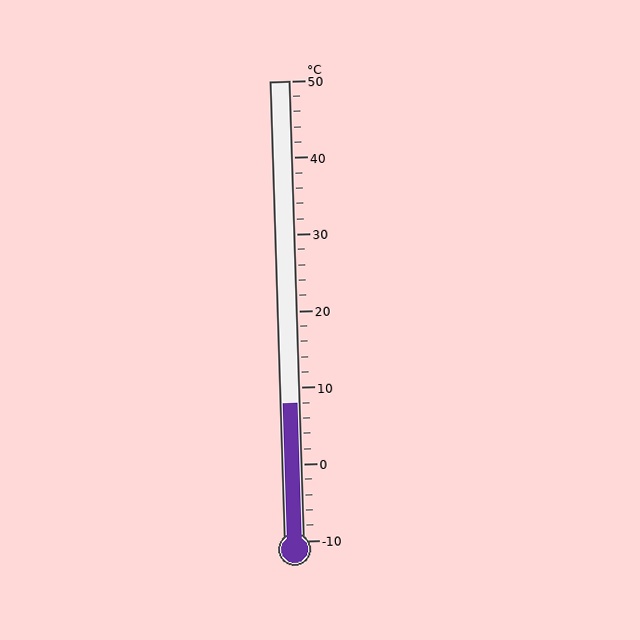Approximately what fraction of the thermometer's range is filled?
The thermometer is filled to approximately 30% of its range.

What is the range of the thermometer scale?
The thermometer scale ranges from -10°C to 50°C.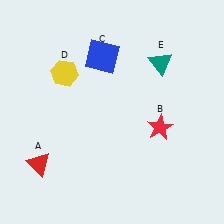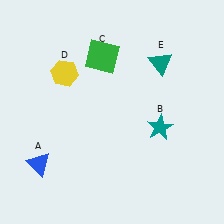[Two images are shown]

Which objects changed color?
A changed from red to blue. B changed from red to teal. C changed from blue to green.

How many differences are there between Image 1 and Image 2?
There are 3 differences between the two images.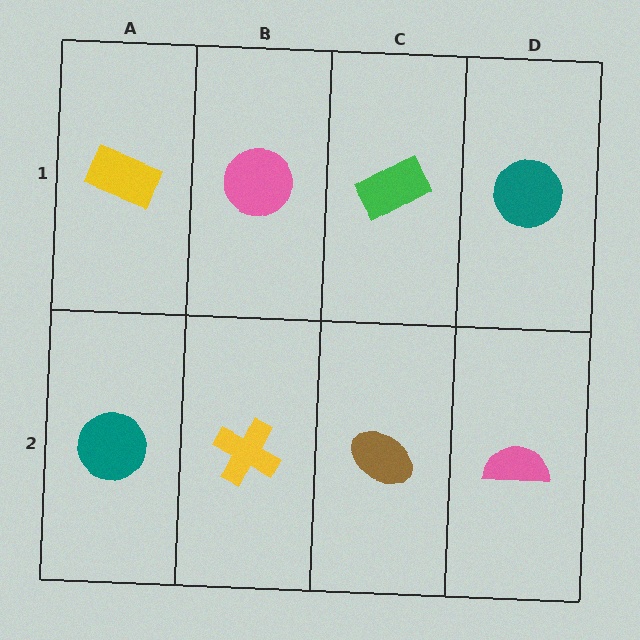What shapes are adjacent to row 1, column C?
A brown ellipse (row 2, column C), a pink circle (row 1, column B), a teal circle (row 1, column D).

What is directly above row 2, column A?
A yellow rectangle.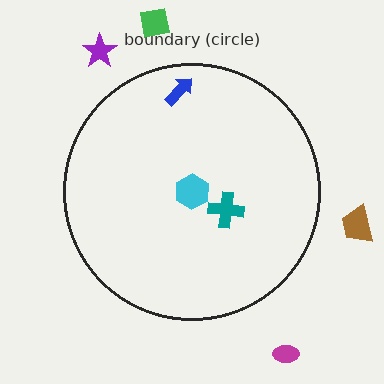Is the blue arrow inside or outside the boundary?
Inside.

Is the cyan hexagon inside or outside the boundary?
Inside.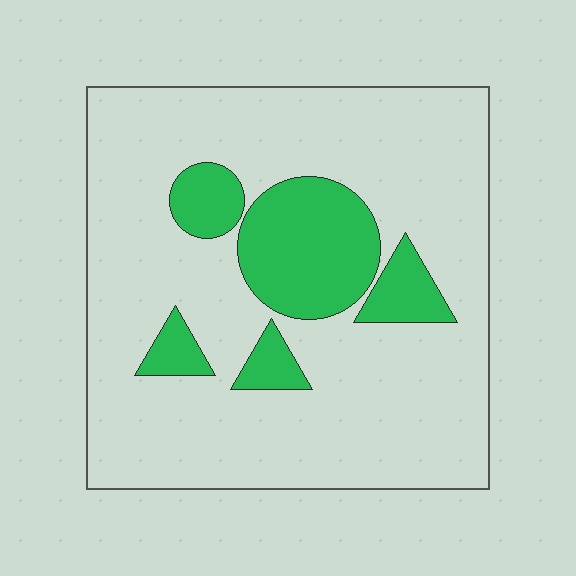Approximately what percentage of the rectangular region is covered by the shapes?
Approximately 20%.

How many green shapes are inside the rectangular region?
5.